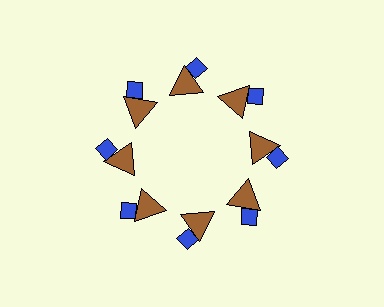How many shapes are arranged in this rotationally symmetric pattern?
There are 16 shapes, arranged in 8 groups of 2.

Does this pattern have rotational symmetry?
Yes, this pattern has 8-fold rotational symmetry. It looks the same after rotating 45 degrees around the center.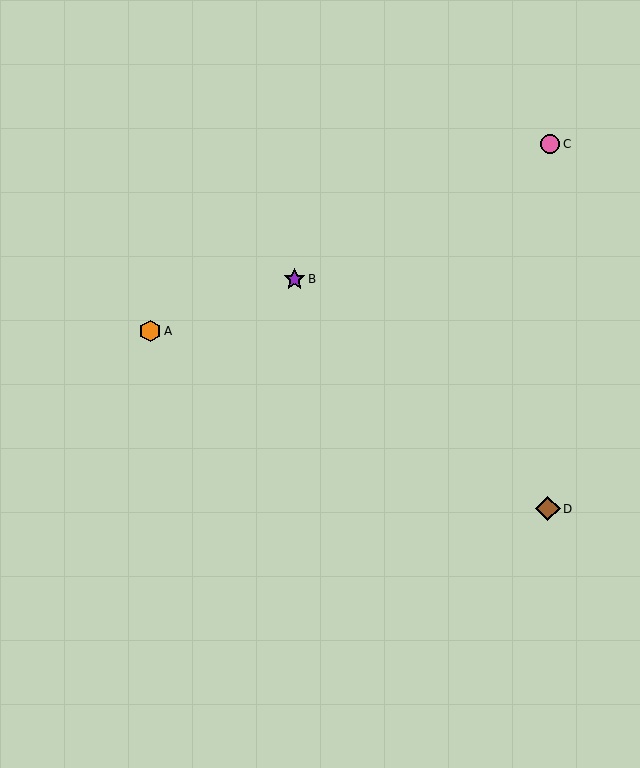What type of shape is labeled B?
Shape B is a purple star.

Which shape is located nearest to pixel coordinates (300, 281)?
The purple star (labeled B) at (294, 279) is nearest to that location.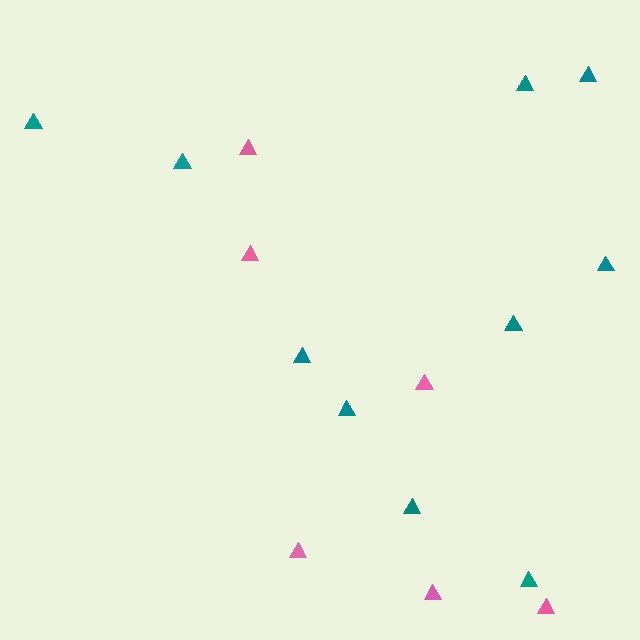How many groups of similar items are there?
There are 2 groups: one group of teal triangles (10) and one group of pink triangles (6).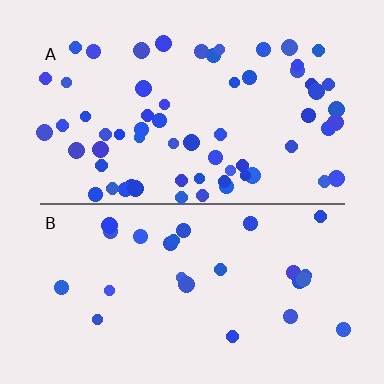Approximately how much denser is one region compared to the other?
Approximately 2.4× — region A over region B.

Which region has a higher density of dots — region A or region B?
A (the top).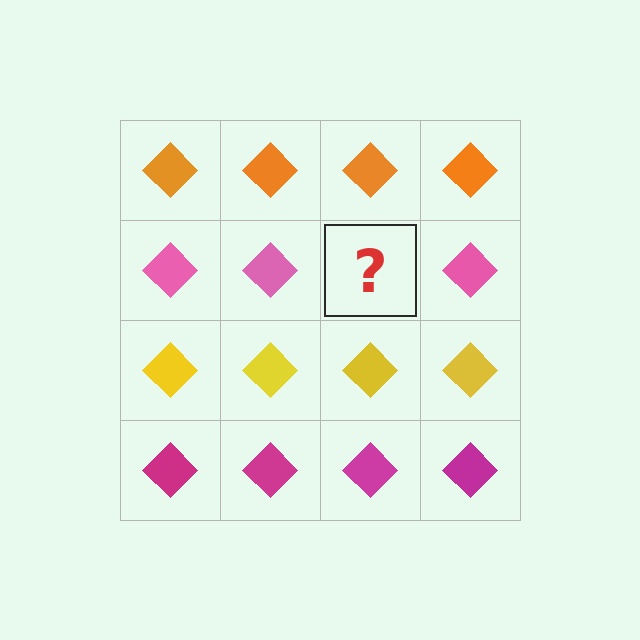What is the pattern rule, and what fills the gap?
The rule is that each row has a consistent color. The gap should be filled with a pink diamond.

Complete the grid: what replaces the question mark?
The question mark should be replaced with a pink diamond.